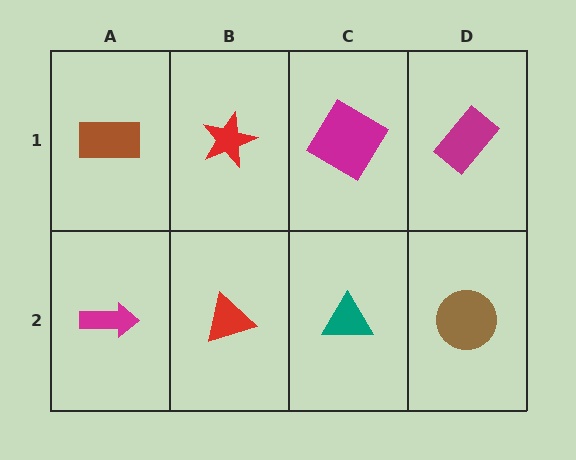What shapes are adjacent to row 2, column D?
A magenta rectangle (row 1, column D), a teal triangle (row 2, column C).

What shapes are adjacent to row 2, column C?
A magenta diamond (row 1, column C), a red triangle (row 2, column B), a brown circle (row 2, column D).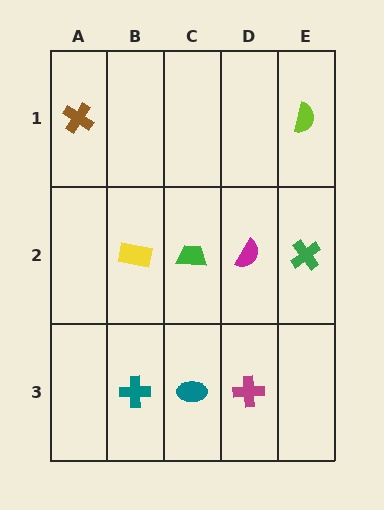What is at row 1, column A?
A brown cross.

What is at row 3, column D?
A magenta cross.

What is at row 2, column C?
A green trapezoid.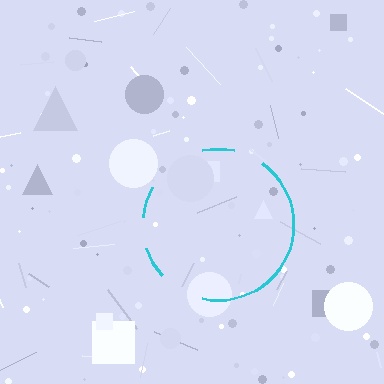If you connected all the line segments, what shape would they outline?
They would outline a circle.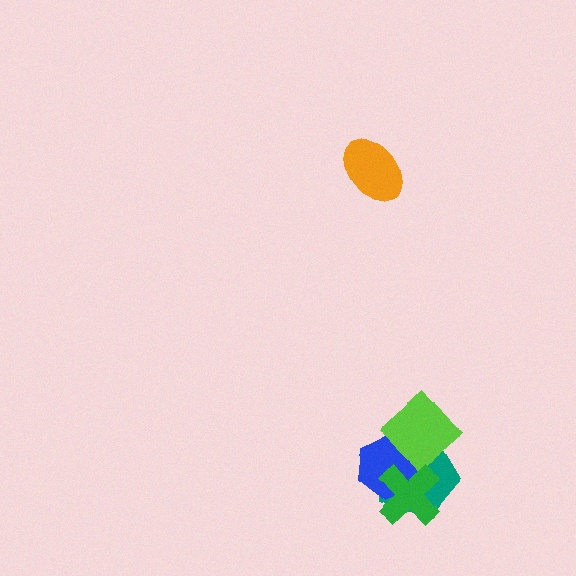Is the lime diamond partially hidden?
Yes, it is partially covered by another shape.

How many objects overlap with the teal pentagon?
3 objects overlap with the teal pentagon.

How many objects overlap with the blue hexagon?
3 objects overlap with the blue hexagon.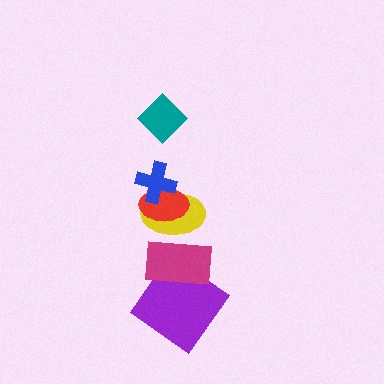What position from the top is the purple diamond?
The purple diamond is 6th from the top.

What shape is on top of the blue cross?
The teal diamond is on top of the blue cross.